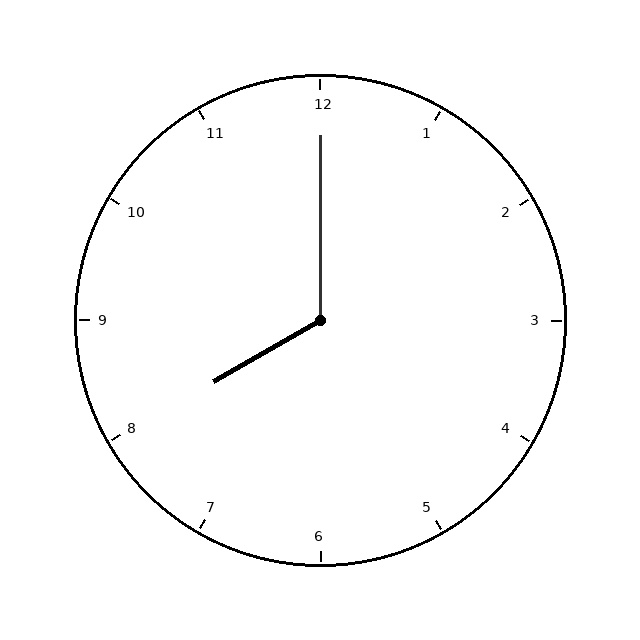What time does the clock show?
8:00.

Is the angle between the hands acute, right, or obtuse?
It is obtuse.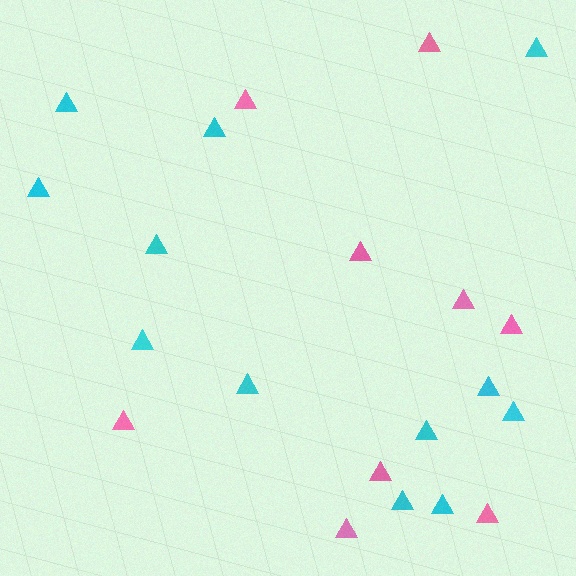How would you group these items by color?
There are 2 groups: one group of pink triangles (9) and one group of cyan triangles (12).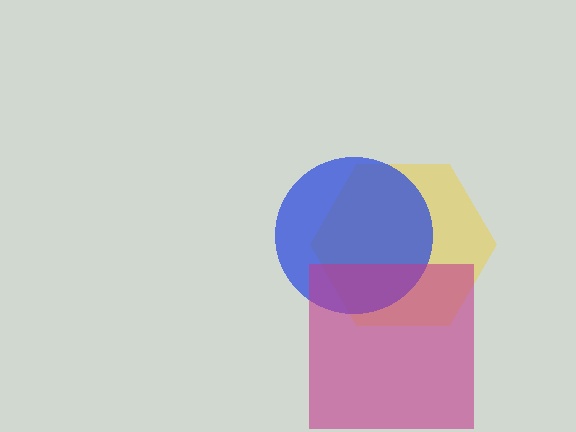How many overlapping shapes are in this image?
There are 3 overlapping shapes in the image.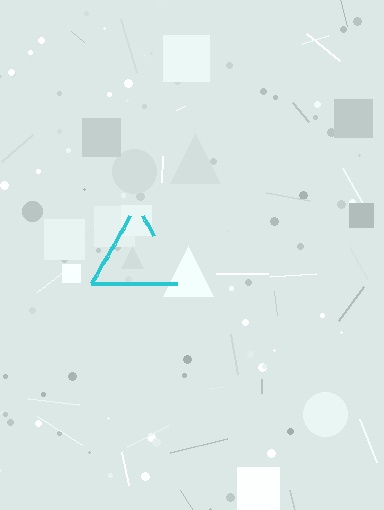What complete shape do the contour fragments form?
The contour fragments form a triangle.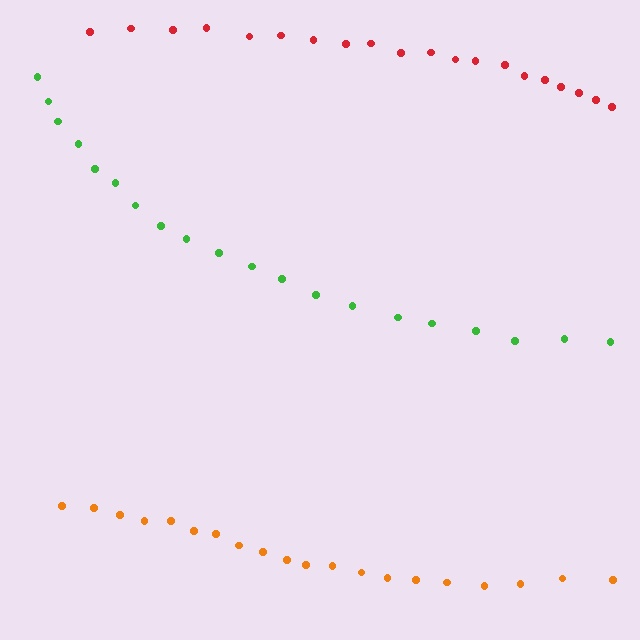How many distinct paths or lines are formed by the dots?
There are 3 distinct paths.